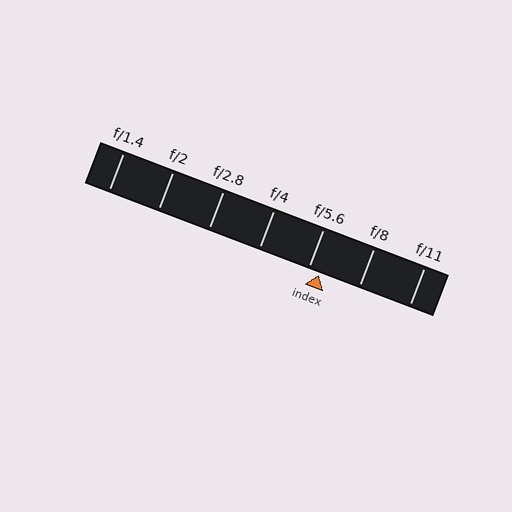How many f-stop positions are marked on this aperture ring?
There are 7 f-stop positions marked.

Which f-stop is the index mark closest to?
The index mark is closest to f/5.6.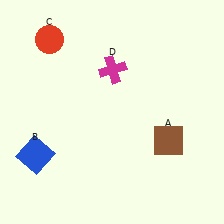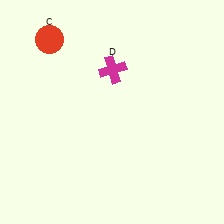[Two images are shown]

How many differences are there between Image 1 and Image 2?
There are 2 differences between the two images.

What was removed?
The blue square (B), the brown square (A) were removed in Image 2.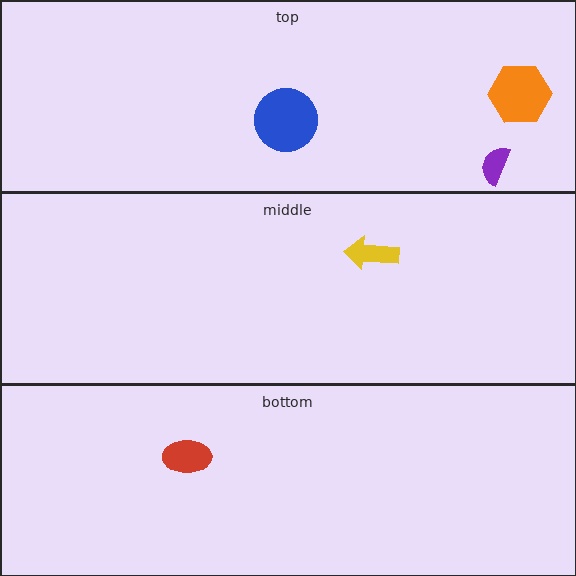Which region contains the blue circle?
The top region.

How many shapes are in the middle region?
1.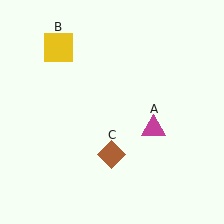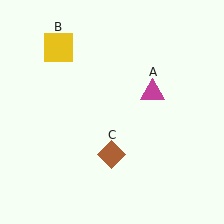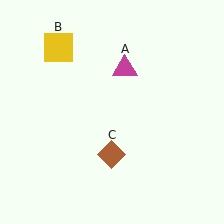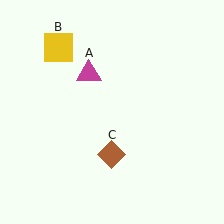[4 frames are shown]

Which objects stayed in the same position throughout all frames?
Yellow square (object B) and brown diamond (object C) remained stationary.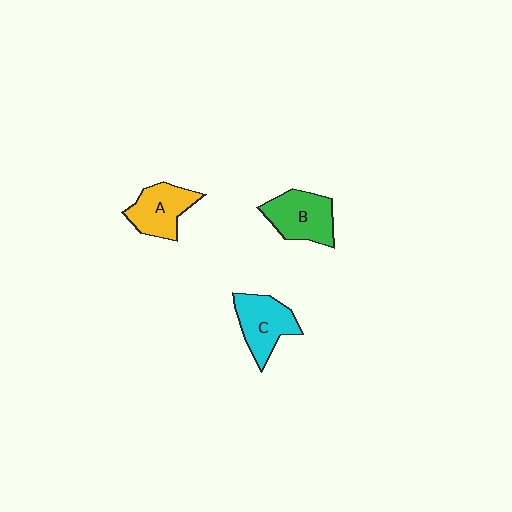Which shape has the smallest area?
Shape A (yellow).